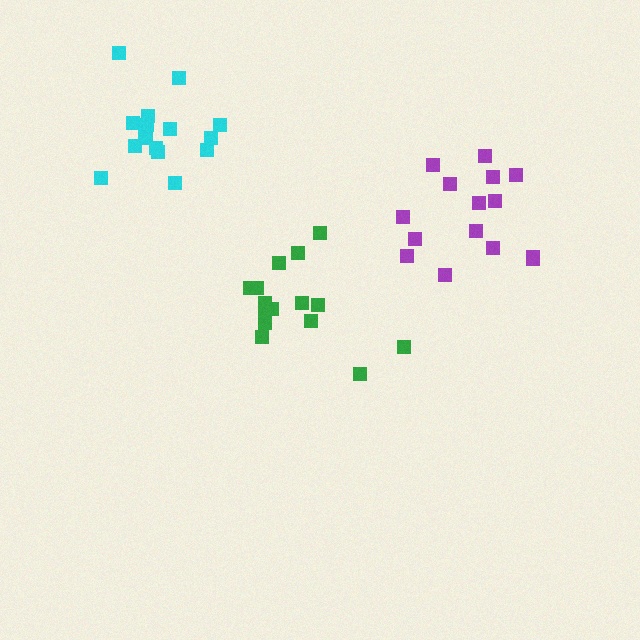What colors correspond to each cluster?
The clusters are colored: green, purple, cyan.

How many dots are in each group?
Group 1: 15 dots, Group 2: 15 dots, Group 3: 16 dots (46 total).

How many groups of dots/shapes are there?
There are 3 groups.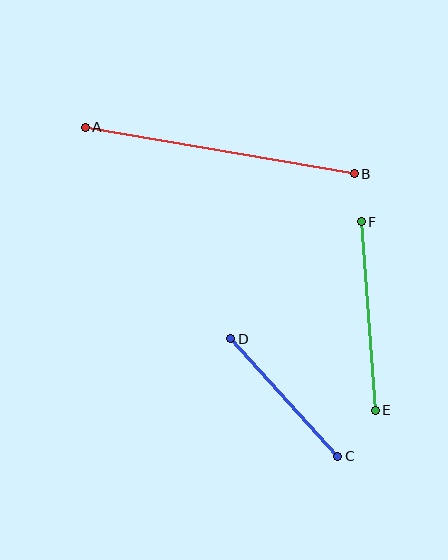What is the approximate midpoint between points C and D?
The midpoint is at approximately (284, 398) pixels.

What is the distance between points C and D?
The distance is approximately 159 pixels.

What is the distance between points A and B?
The distance is approximately 273 pixels.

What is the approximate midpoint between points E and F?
The midpoint is at approximately (368, 316) pixels.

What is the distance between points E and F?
The distance is approximately 189 pixels.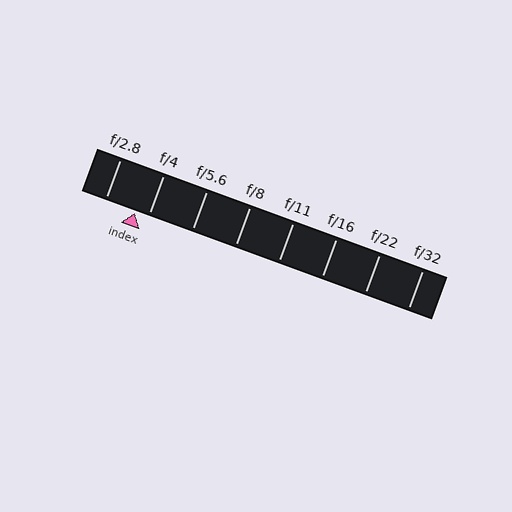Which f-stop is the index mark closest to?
The index mark is closest to f/4.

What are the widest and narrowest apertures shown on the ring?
The widest aperture shown is f/2.8 and the narrowest is f/32.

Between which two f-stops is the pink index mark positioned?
The index mark is between f/2.8 and f/4.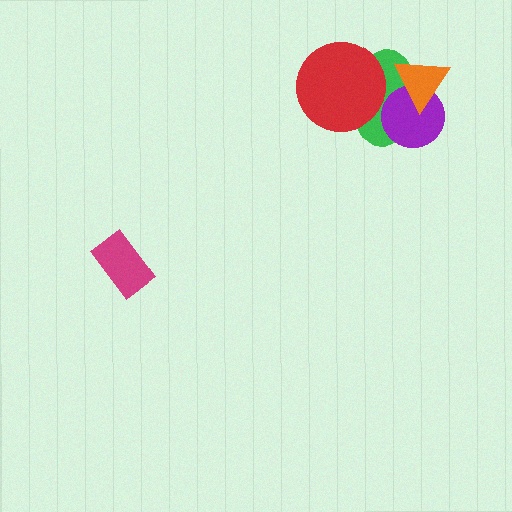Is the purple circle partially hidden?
Yes, it is partially covered by another shape.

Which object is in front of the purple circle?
The orange triangle is in front of the purple circle.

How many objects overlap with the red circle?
1 object overlaps with the red circle.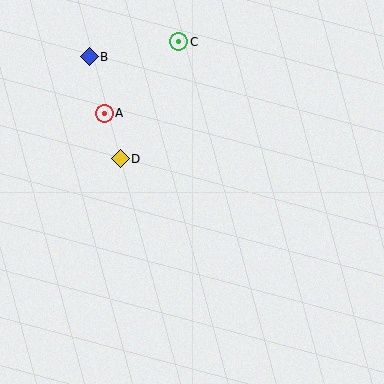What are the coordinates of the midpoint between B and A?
The midpoint between B and A is at (97, 85).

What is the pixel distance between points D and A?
The distance between D and A is 48 pixels.